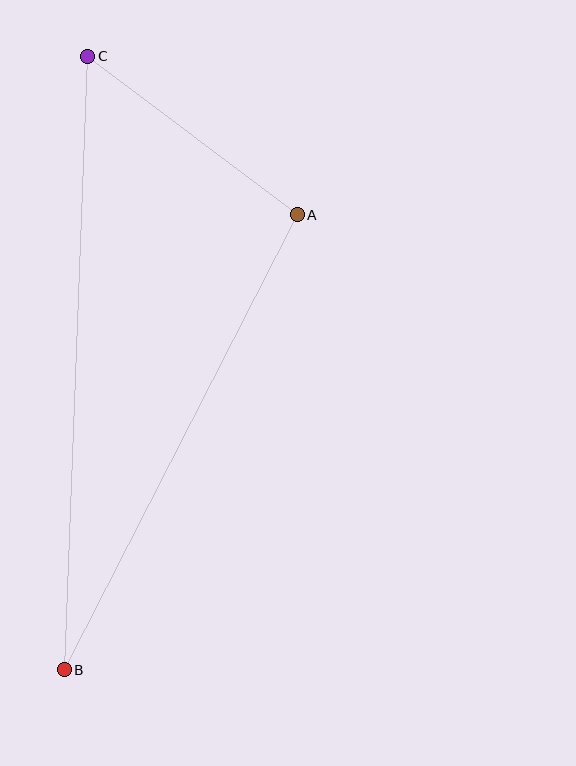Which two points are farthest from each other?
Points B and C are farthest from each other.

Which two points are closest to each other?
Points A and C are closest to each other.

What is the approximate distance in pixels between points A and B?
The distance between A and B is approximately 511 pixels.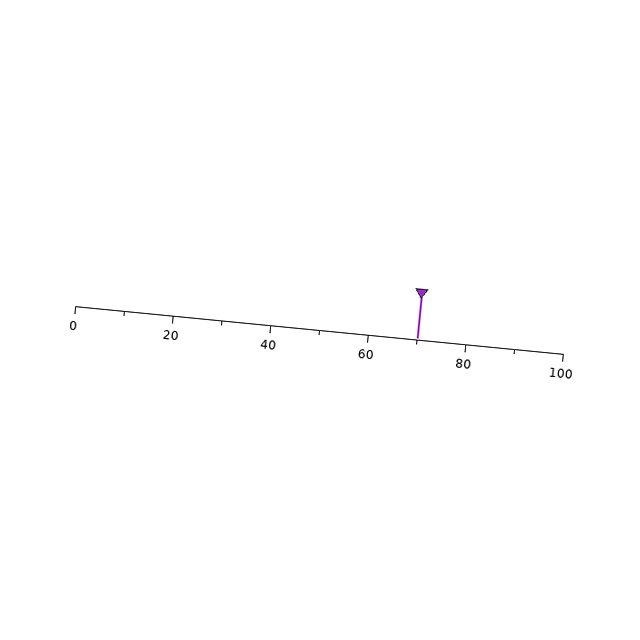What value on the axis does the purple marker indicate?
The marker indicates approximately 70.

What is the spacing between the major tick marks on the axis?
The major ticks are spaced 20 apart.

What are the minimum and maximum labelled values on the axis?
The axis runs from 0 to 100.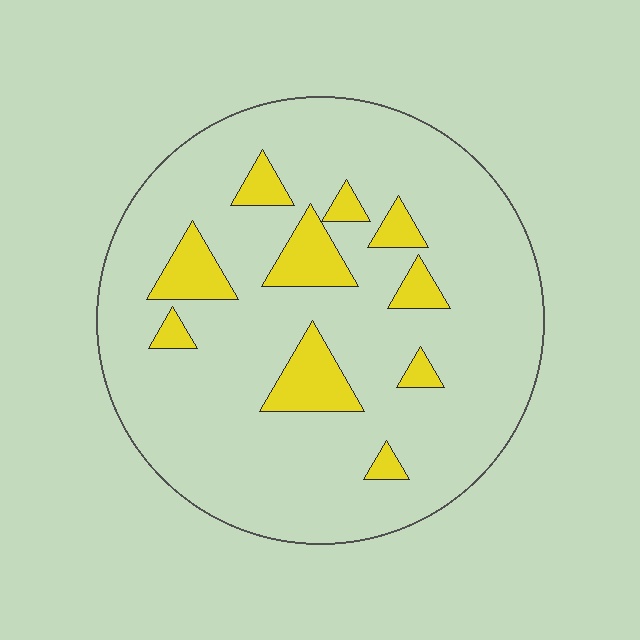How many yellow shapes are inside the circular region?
10.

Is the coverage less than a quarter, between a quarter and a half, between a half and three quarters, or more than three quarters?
Less than a quarter.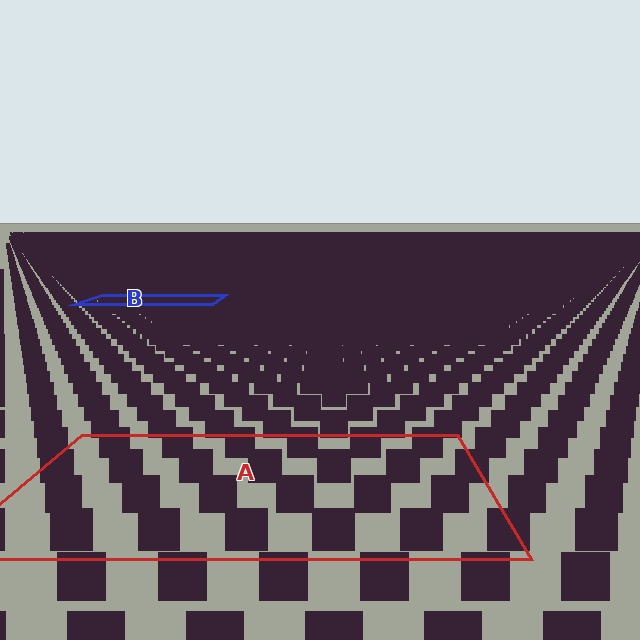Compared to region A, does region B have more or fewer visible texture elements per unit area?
Region B has more texture elements per unit area — they are packed more densely because it is farther away.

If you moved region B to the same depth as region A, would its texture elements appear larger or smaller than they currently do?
They would appear larger. At a closer depth, the same texture elements are projected at a bigger on-screen size.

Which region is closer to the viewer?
Region A is closer. The texture elements there are larger and more spread out.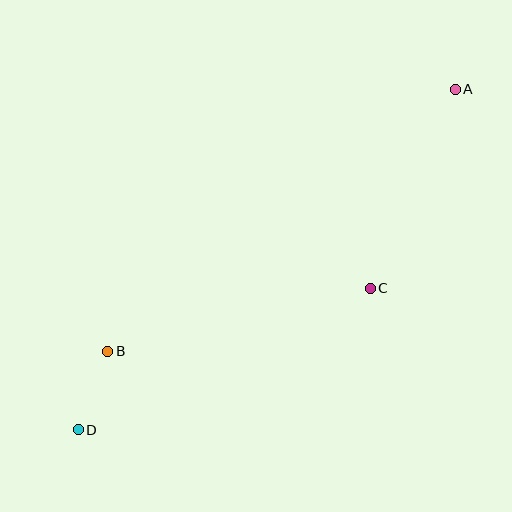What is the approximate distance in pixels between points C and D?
The distance between C and D is approximately 324 pixels.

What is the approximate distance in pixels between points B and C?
The distance between B and C is approximately 270 pixels.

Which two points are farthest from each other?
Points A and D are farthest from each other.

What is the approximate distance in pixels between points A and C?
The distance between A and C is approximately 217 pixels.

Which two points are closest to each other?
Points B and D are closest to each other.